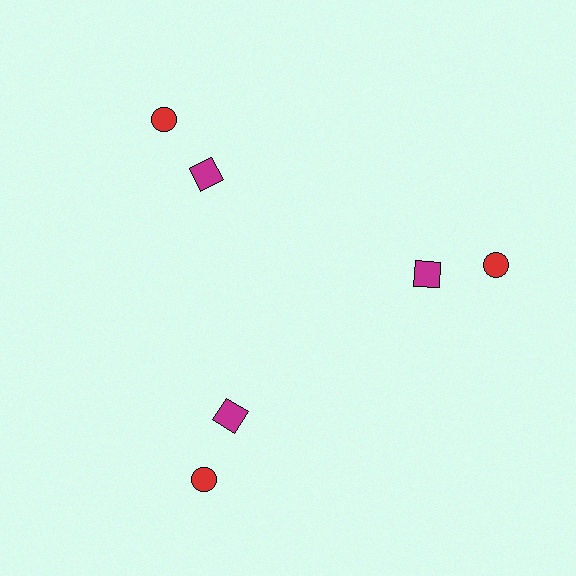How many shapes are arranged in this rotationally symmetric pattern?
There are 6 shapes, arranged in 3 groups of 2.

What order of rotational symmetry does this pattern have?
This pattern has 3-fold rotational symmetry.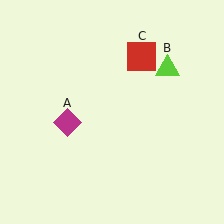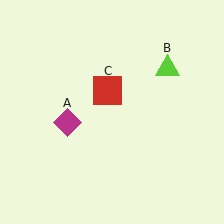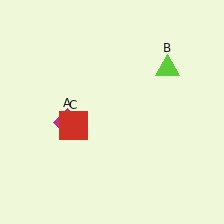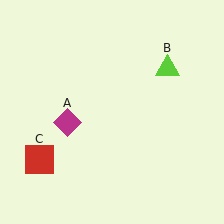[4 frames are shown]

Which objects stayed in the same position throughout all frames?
Magenta diamond (object A) and lime triangle (object B) remained stationary.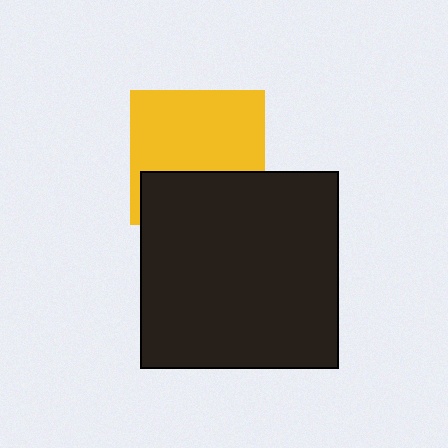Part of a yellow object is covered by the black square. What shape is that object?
It is a square.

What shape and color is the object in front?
The object in front is a black square.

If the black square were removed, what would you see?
You would see the complete yellow square.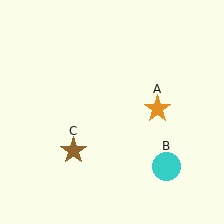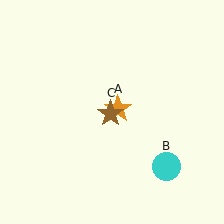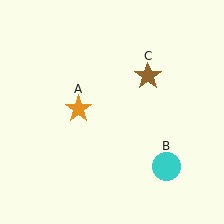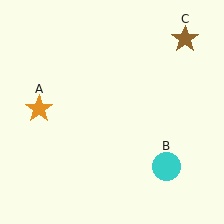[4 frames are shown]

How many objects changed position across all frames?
2 objects changed position: orange star (object A), brown star (object C).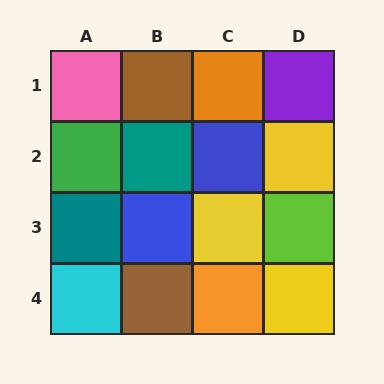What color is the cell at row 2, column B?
Teal.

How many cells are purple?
1 cell is purple.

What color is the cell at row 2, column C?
Blue.